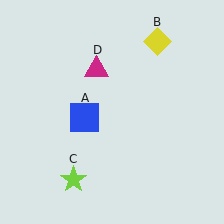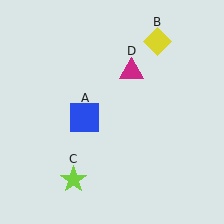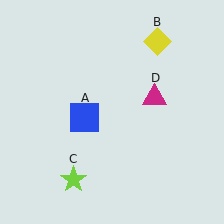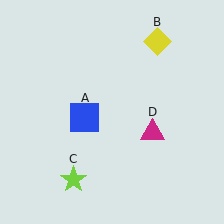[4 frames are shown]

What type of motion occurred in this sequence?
The magenta triangle (object D) rotated clockwise around the center of the scene.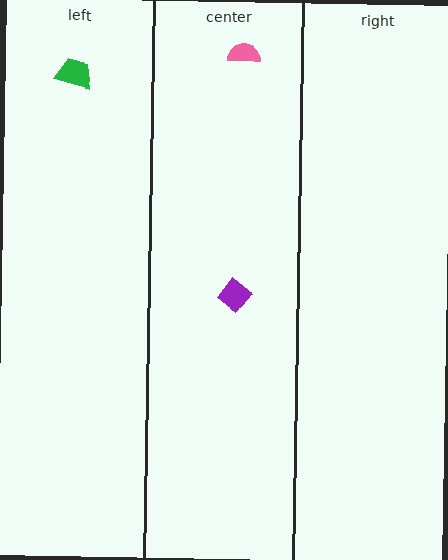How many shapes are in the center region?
2.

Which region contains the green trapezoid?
The left region.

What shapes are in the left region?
The green trapezoid.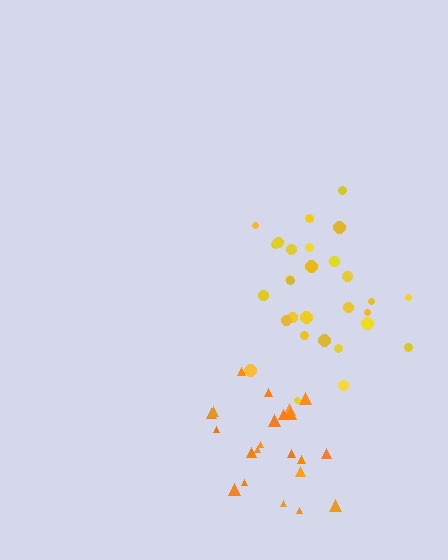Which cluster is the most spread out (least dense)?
Yellow.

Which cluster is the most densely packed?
Orange.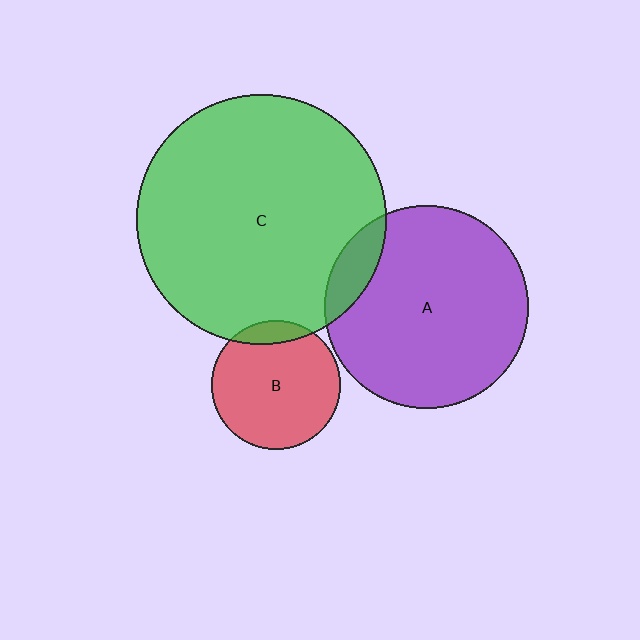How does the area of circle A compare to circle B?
Approximately 2.5 times.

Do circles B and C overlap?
Yes.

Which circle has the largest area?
Circle C (green).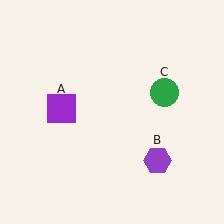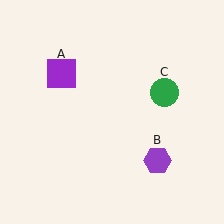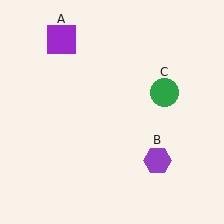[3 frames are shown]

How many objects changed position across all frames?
1 object changed position: purple square (object A).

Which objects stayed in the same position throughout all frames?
Purple hexagon (object B) and green circle (object C) remained stationary.